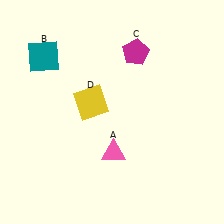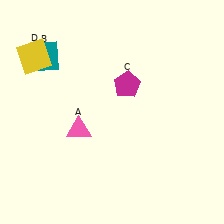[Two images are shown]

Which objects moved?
The objects that moved are: the pink triangle (A), the magenta pentagon (C), the yellow square (D).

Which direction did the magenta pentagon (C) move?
The magenta pentagon (C) moved down.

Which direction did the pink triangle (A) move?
The pink triangle (A) moved left.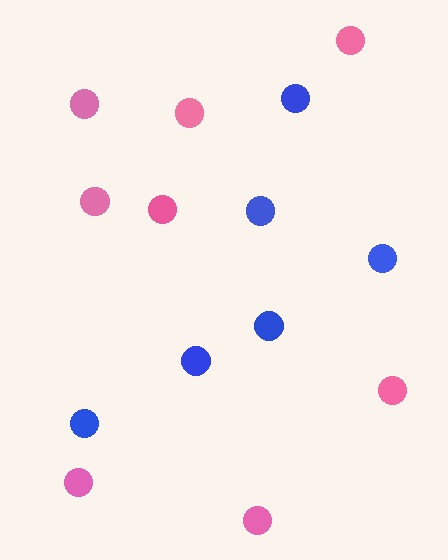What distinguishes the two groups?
There are 2 groups: one group of pink circles (8) and one group of blue circles (6).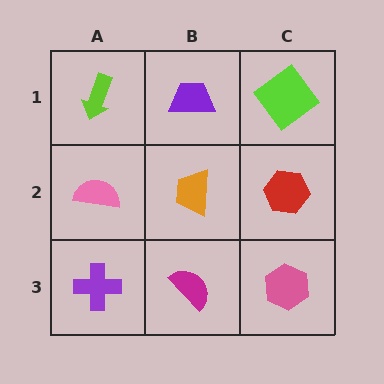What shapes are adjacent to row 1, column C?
A red hexagon (row 2, column C), a purple trapezoid (row 1, column B).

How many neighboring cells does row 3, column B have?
3.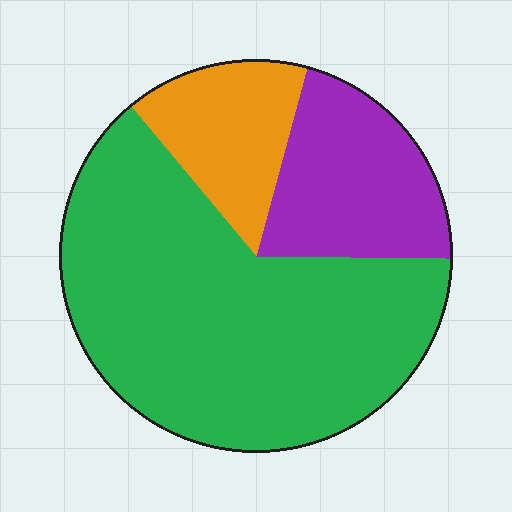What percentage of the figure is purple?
Purple takes up less than a quarter of the figure.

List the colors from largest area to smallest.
From largest to smallest: green, purple, orange.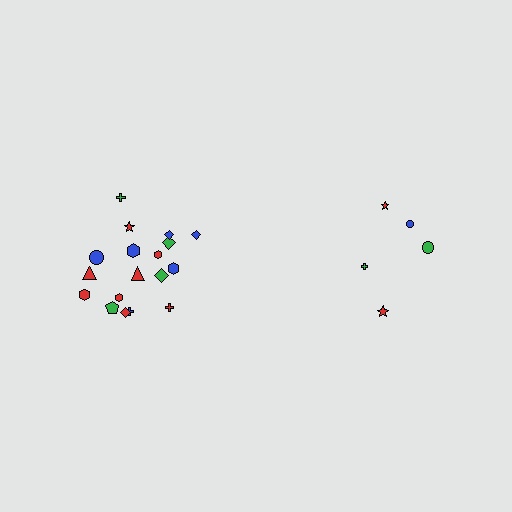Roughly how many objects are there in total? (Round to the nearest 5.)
Roughly 25 objects in total.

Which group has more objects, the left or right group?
The left group.